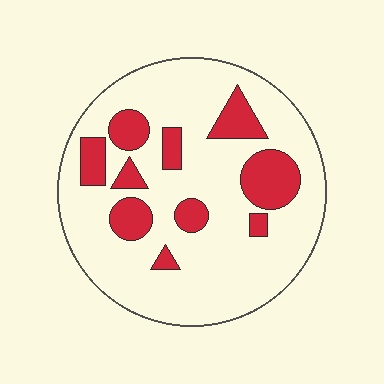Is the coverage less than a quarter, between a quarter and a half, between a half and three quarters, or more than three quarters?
Less than a quarter.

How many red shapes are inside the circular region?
10.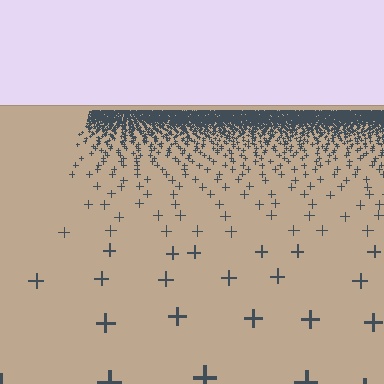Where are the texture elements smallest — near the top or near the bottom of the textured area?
Near the top.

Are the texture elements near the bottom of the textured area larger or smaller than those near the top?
Larger. Near the bottom, elements are closer to the viewer and appear at a bigger on-screen size.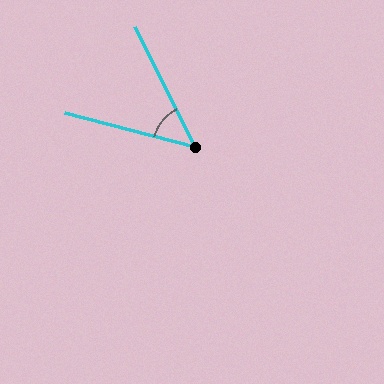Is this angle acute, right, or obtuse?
It is acute.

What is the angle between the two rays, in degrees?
Approximately 49 degrees.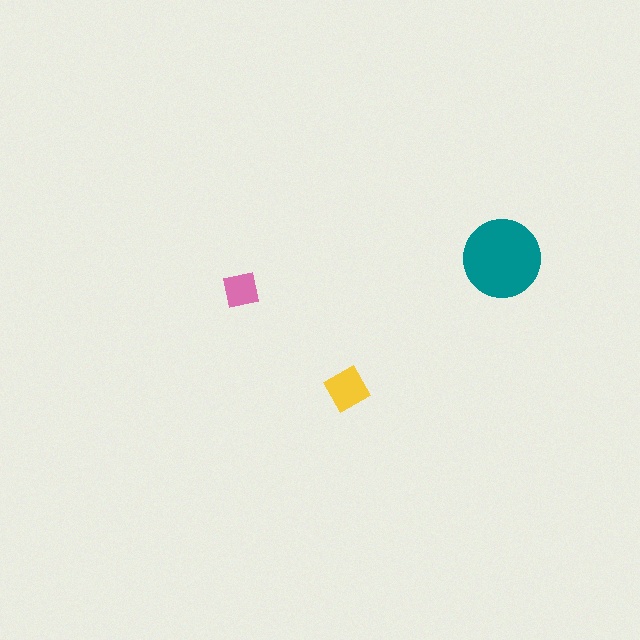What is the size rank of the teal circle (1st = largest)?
1st.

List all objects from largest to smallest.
The teal circle, the yellow diamond, the pink square.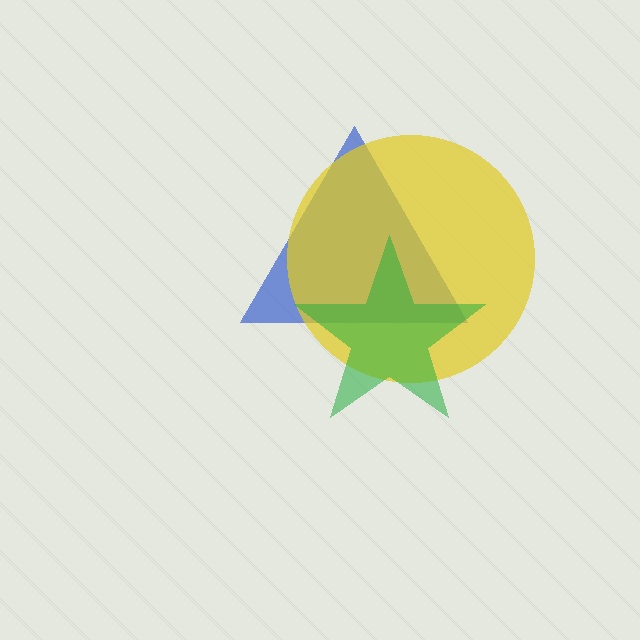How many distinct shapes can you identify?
There are 3 distinct shapes: a blue triangle, a yellow circle, a green star.